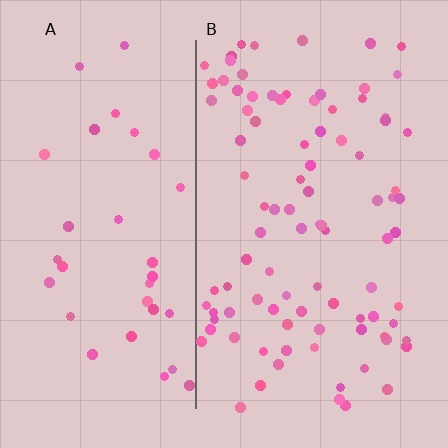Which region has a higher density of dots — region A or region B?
B (the right).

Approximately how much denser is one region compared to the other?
Approximately 2.7× — region B over region A.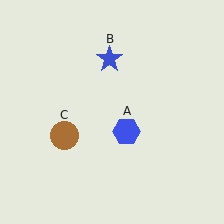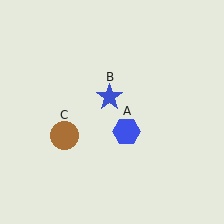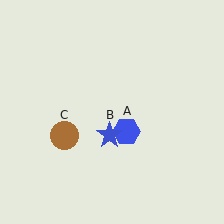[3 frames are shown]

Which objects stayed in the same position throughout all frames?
Blue hexagon (object A) and brown circle (object C) remained stationary.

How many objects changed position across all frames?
1 object changed position: blue star (object B).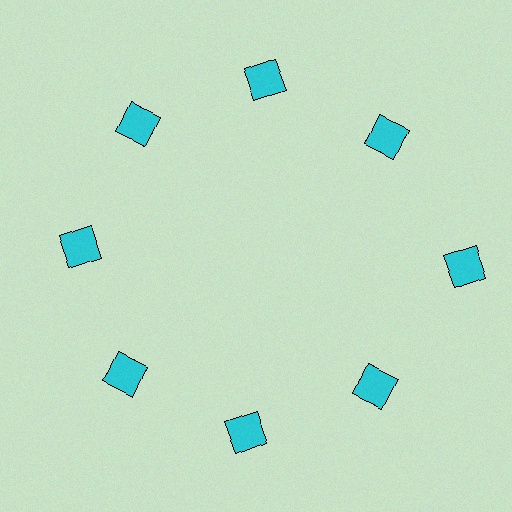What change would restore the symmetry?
The symmetry would be restored by moving it inward, back onto the ring so that all 8 squares sit at equal angles and equal distance from the center.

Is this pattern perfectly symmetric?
No. The 8 cyan squares are arranged in a ring, but one element near the 3 o'clock position is pushed outward from the center, breaking the 8-fold rotational symmetry.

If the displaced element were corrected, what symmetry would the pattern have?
It would have 8-fold rotational symmetry — the pattern would map onto itself every 45 degrees.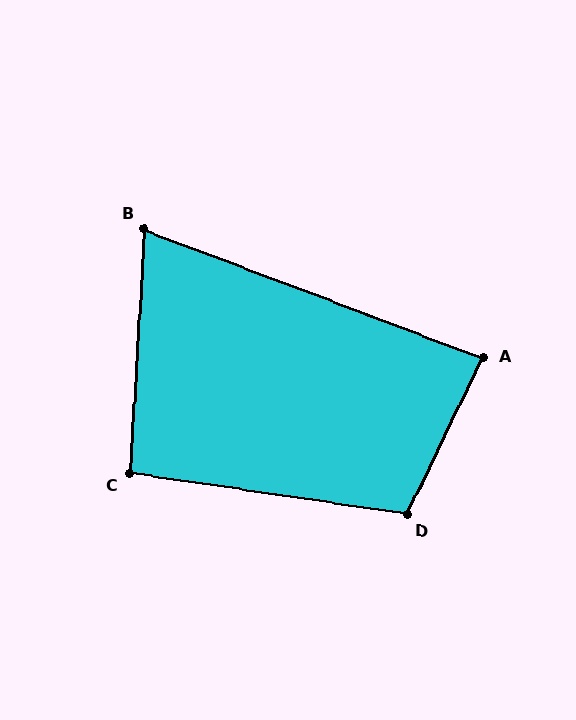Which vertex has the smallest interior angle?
B, at approximately 73 degrees.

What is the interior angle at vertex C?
Approximately 95 degrees (approximately right).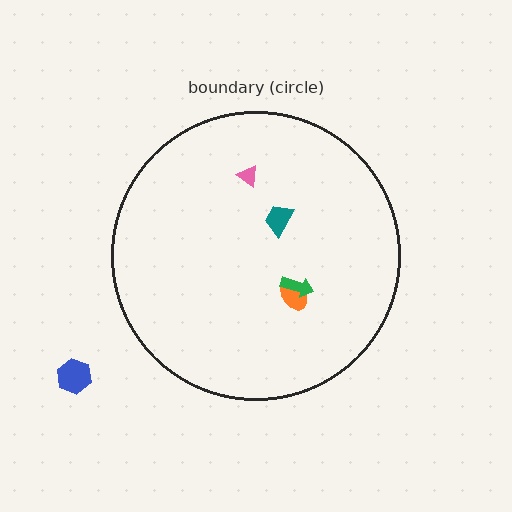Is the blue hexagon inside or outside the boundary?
Outside.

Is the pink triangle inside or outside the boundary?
Inside.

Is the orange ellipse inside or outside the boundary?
Inside.